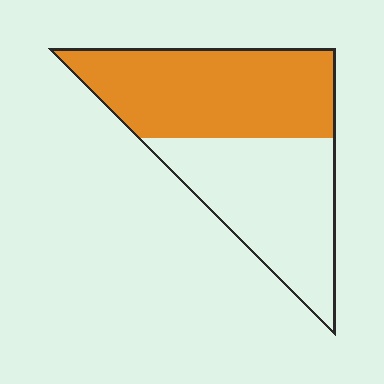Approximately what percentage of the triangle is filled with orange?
Approximately 55%.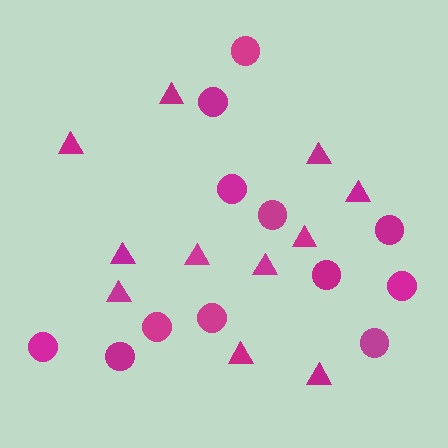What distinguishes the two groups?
There are 2 groups: one group of triangles (11) and one group of circles (12).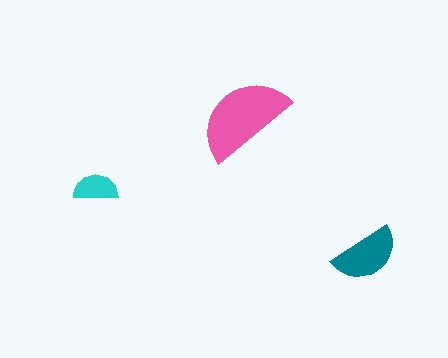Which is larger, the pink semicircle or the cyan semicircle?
The pink one.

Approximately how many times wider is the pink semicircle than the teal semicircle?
About 1.5 times wider.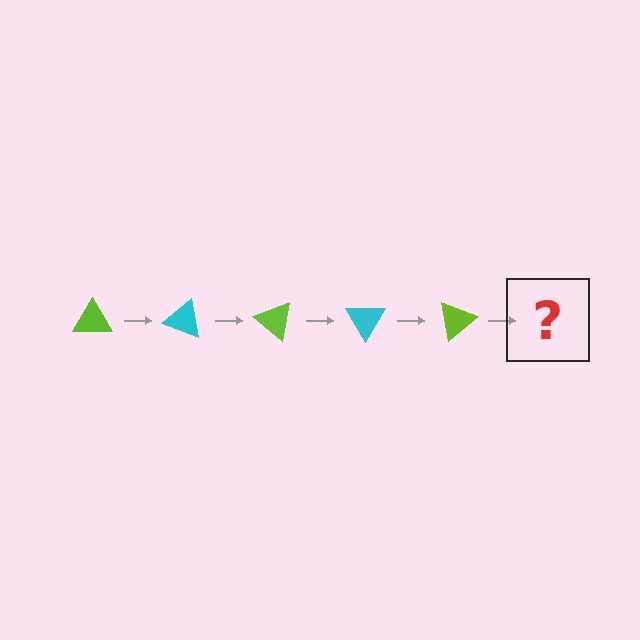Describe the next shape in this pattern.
It should be a cyan triangle, rotated 100 degrees from the start.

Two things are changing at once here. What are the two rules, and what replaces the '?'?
The two rules are that it rotates 20 degrees each step and the color cycles through lime and cyan. The '?' should be a cyan triangle, rotated 100 degrees from the start.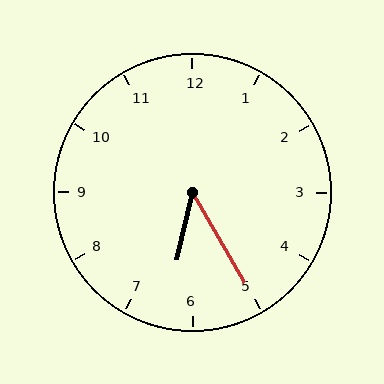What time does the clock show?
6:25.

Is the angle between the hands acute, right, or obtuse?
It is acute.